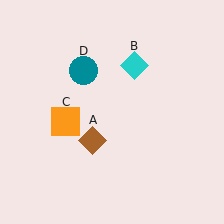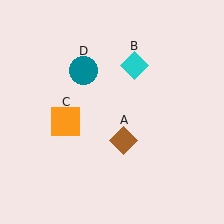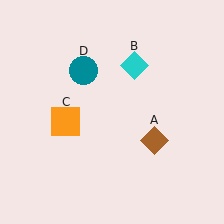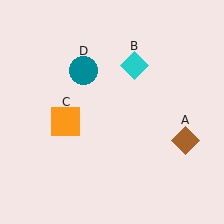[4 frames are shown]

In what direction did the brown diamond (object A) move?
The brown diamond (object A) moved right.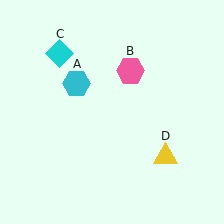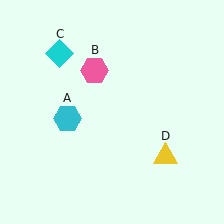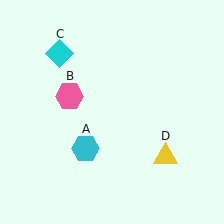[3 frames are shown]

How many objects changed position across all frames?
2 objects changed position: cyan hexagon (object A), pink hexagon (object B).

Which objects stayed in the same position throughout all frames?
Cyan diamond (object C) and yellow triangle (object D) remained stationary.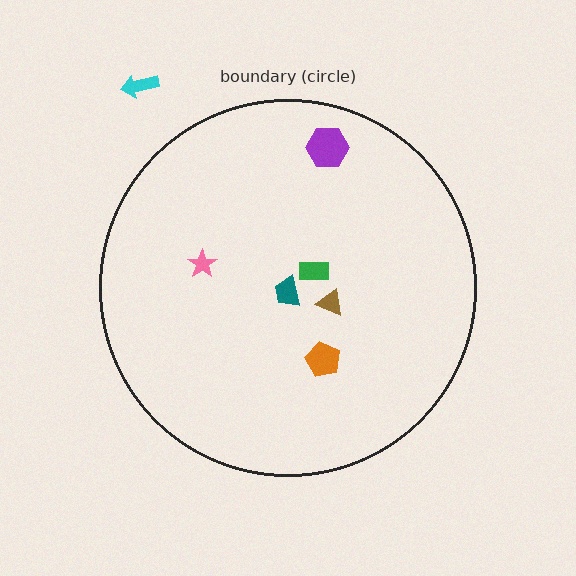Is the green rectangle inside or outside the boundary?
Inside.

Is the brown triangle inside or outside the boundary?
Inside.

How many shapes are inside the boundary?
6 inside, 1 outside.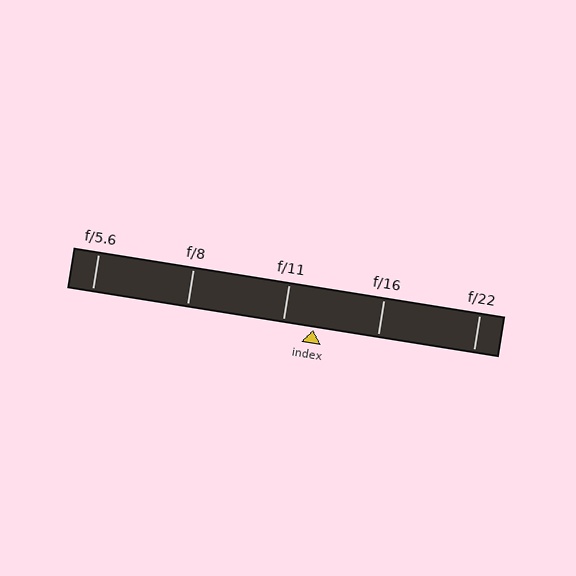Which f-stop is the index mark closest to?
The index mark is closest to f/11.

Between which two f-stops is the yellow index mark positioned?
The index mark is between f/11 and f/16.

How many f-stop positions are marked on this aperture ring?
There are 5 f-stop positions marked.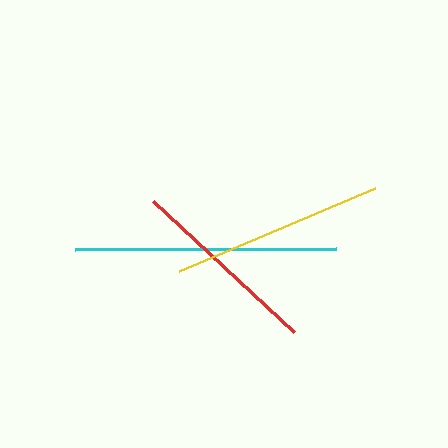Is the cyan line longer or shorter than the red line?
The cyan line is longer than the red line.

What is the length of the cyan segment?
The cyan segment is approximately 261 pixels long.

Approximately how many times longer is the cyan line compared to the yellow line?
The cyan line is approximately 1.2 times the length of the yellow line.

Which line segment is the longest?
The cyan line is the longest at approximately 261 pixels.